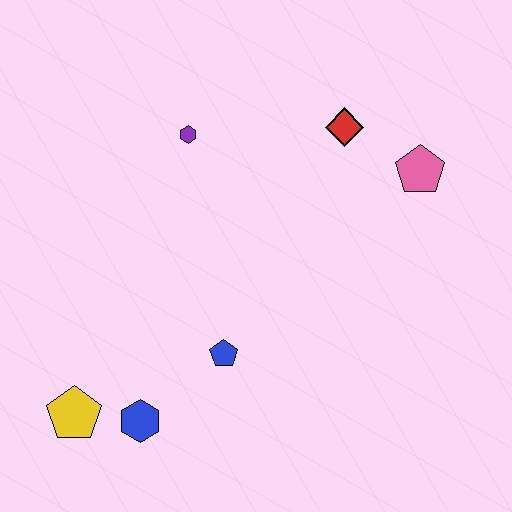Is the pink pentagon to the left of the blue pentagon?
No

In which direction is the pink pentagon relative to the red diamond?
The pink pentagon is to the right of the red diamond.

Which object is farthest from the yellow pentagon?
The pink pentagon is farthest from the yellow pentagon.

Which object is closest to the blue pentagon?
The blue hexagon is closest to the blue pentagon.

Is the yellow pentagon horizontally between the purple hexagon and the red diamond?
No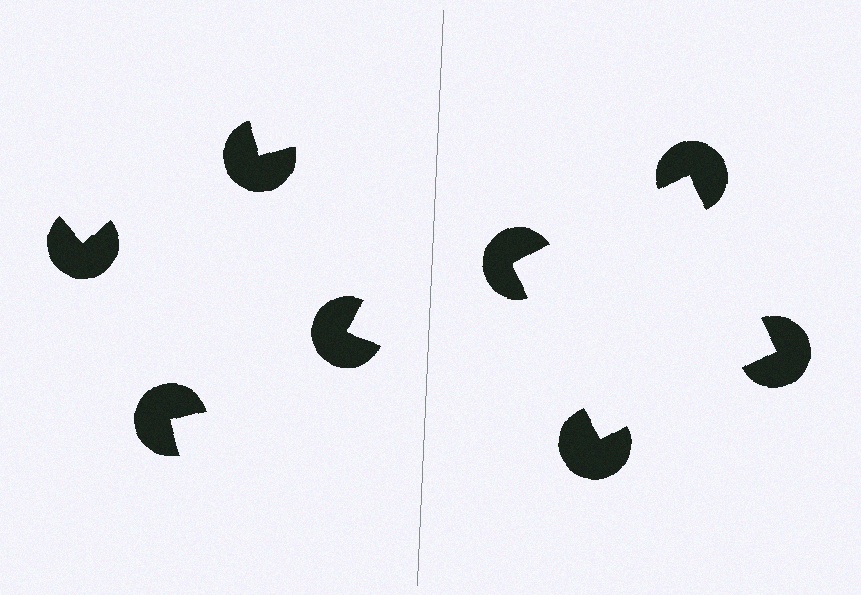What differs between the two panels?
The pac-man discs are positioned identically on both sides; only the wedge orientations differ. On the right they align to a square; on the left they are misaligned.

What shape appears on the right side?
An illusory square.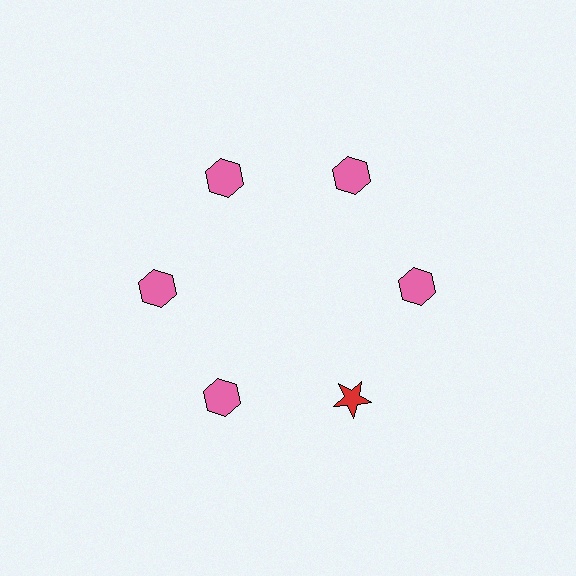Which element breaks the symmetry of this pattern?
The red star at roughly the 5 o'clock position breaks the symmetry. All other shapes are pink hexagons.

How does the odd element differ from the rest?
It differs in both color (red instead of pink) and shape (star instead of hexagon).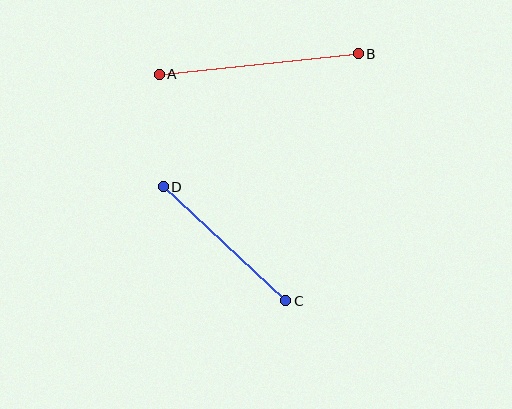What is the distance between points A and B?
The distance is approximately 200 pixels.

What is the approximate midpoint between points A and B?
The midpoint is at approximately (259, 64) pixels.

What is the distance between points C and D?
The distance is approximately 167 pixels.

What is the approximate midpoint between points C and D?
The midpoint is at approximately (225, 244) pixels.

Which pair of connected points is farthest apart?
Points A and B are farthest apart.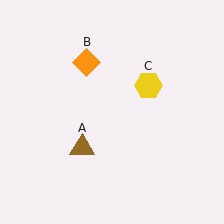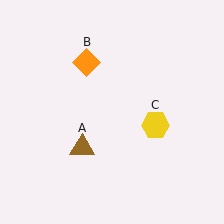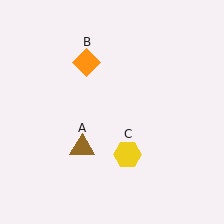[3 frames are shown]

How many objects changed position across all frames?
1 object changed position: yellow hexagon (object C).